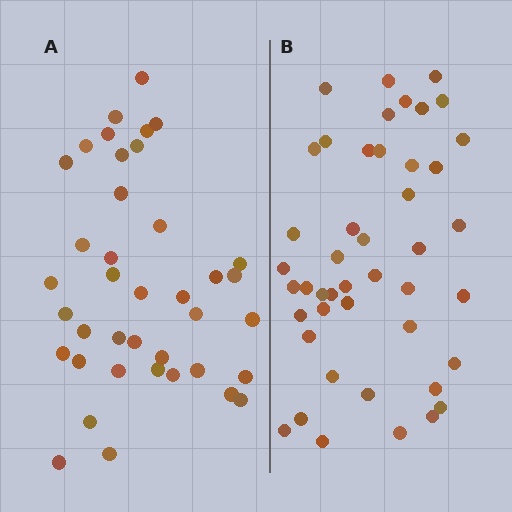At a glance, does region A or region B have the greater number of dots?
Region B (the right region) has more dots.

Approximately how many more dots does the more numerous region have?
Region B has about 6 more dots than region A.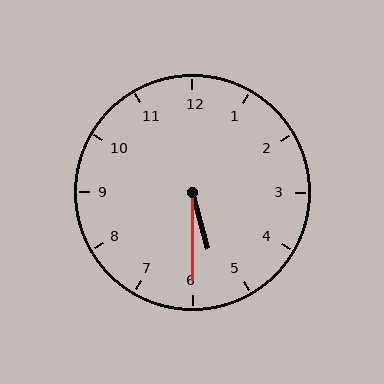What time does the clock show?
5:30.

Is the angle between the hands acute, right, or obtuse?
It is acute.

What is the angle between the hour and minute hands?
Approximately 15 degrees.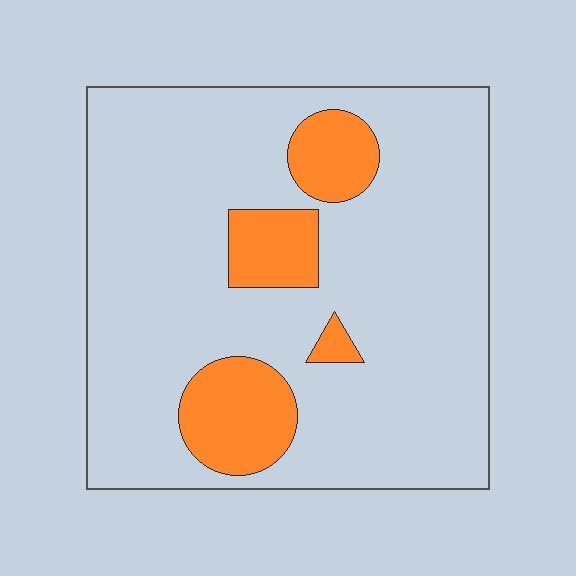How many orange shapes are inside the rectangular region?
4.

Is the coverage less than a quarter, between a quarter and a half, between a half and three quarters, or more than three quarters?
Less than a quarter.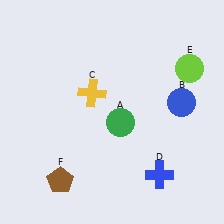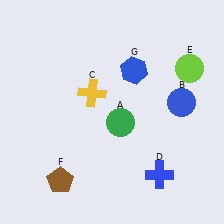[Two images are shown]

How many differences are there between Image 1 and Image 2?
There is 1 difference between the two images.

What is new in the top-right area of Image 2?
A blue hexagon (G) was added in the top-right area of Image 2.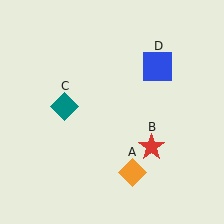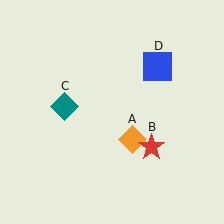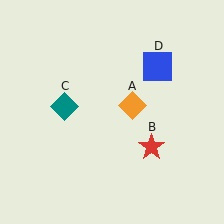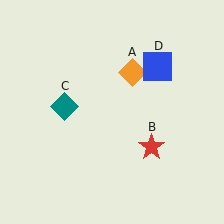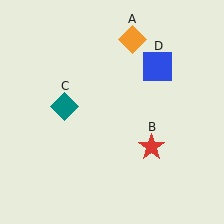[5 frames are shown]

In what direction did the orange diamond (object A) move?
The orange diamond (object A) moved up.